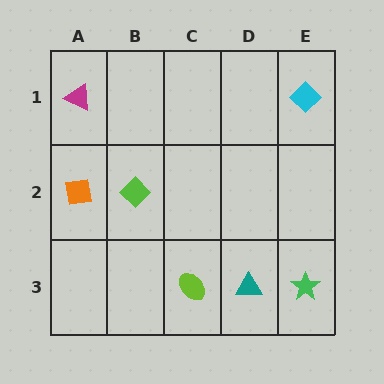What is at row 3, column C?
A lime ellipse.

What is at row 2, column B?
A lime diamond.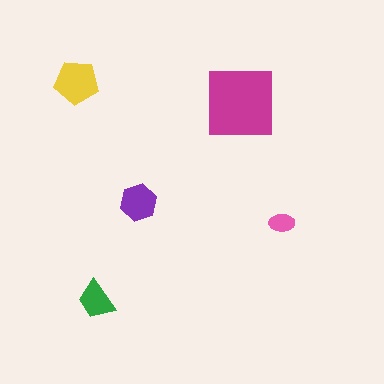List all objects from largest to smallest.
The magenta square, the yellow pentagon, the purple hexagon, the green trapezoid, the pink ellipse.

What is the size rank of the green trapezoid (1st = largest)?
4th.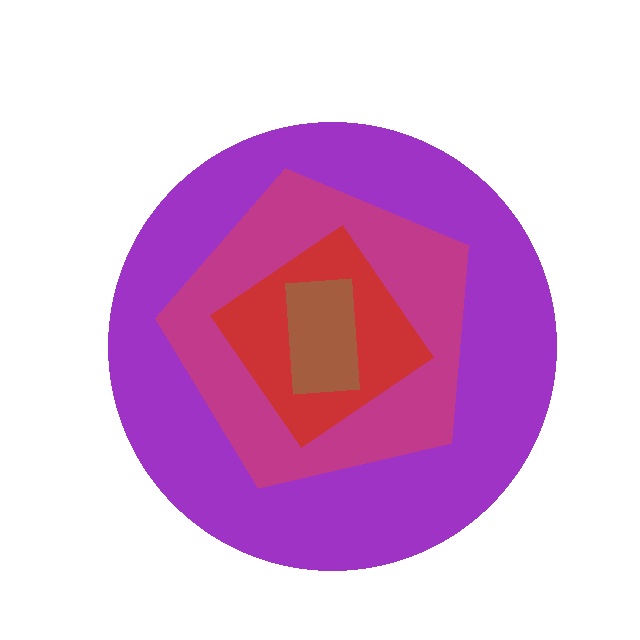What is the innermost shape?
The brown rectangle.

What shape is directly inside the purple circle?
The magenta pentagon.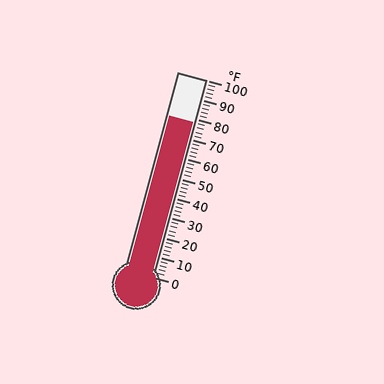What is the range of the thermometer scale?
The thermometer scale ranges from 0°F to 100°F.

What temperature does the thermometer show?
The thermometer shows approximately 78°F.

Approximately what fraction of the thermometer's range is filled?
The thermometer is filled to approximately 80% of its range.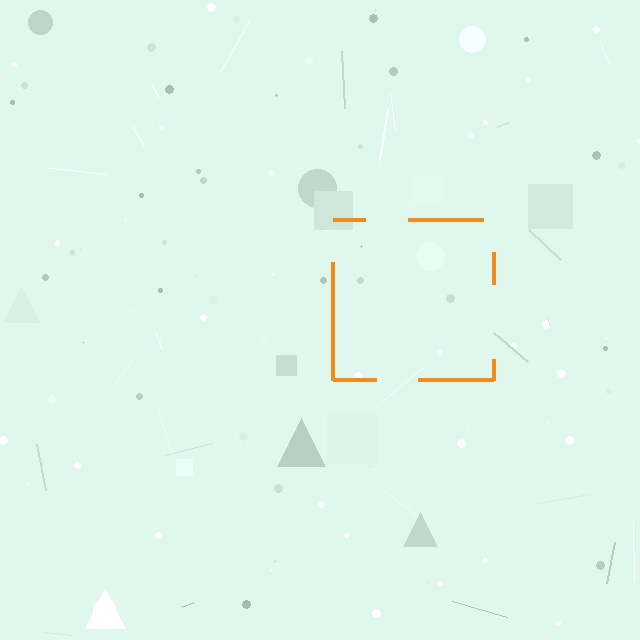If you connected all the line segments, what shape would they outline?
They would outline a square.